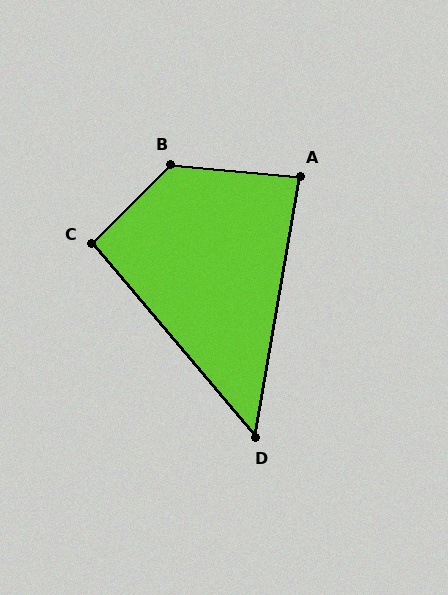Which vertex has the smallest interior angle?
D, at approximately 50 degrees.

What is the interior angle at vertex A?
Approximately 85 degrees (approximately right).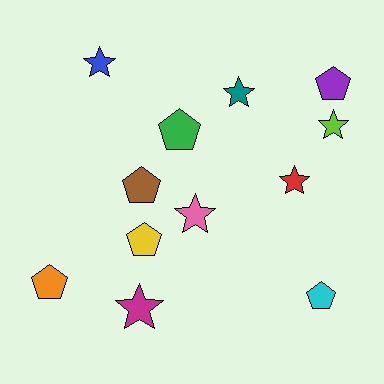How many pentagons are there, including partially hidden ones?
There are 6 pentagons.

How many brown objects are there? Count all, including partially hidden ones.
There is 1 brown object.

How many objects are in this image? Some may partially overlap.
There are 12 objects.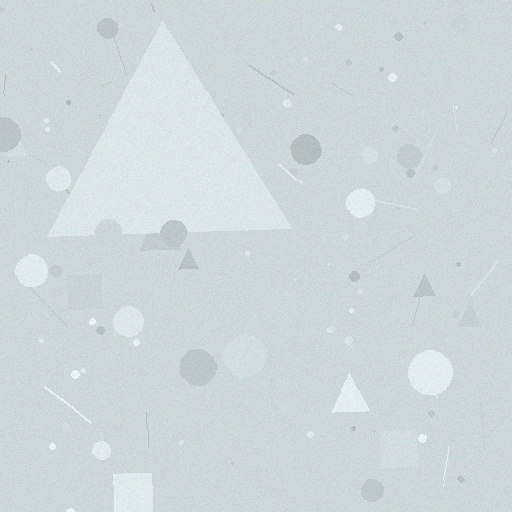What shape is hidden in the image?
A triangle is hidden in the image.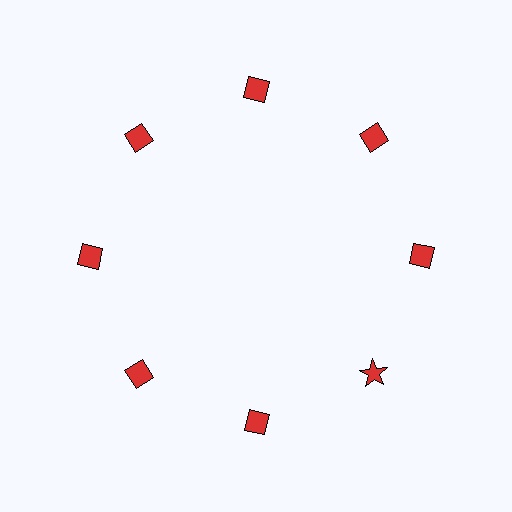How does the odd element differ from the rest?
It has a different shape: star instead of diamond.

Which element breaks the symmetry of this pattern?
The red star at roughly the 4 o'clock position breaks the symmetry. All other shapes are red diamonds.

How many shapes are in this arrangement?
There are 8 shapes arranged in a ring pattern.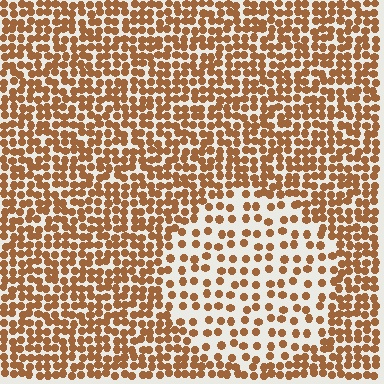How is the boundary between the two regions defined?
The boundary is defined by a change in element density (approximately 2.1x ratio). All elements are the same color, size, and shape.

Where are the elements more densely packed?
The elements are more densely packed outside the circle boundary.